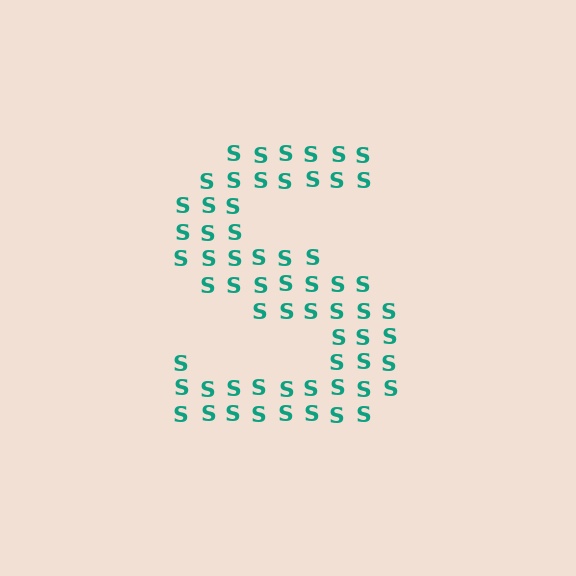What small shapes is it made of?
It is made of small letter S's.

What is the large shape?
The large shape is the letter S.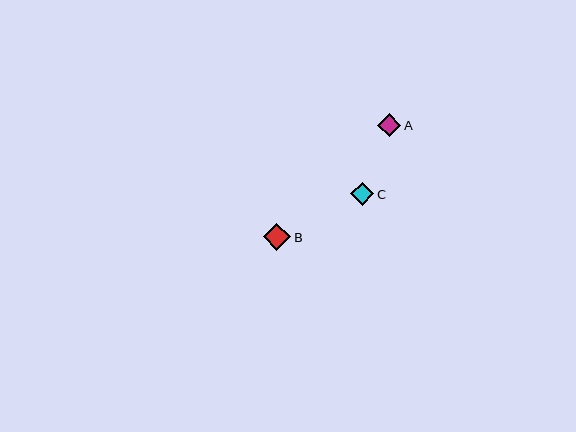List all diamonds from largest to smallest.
From largest to smallest: B, C, A.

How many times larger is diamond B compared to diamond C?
Diamond B is approximately 1.2 times the size of diamond C.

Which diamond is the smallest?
Diamond A is the smallest with a size of approximately 23 pixels.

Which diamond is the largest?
Diamond B is the largest with a size of approximately 27 pixels.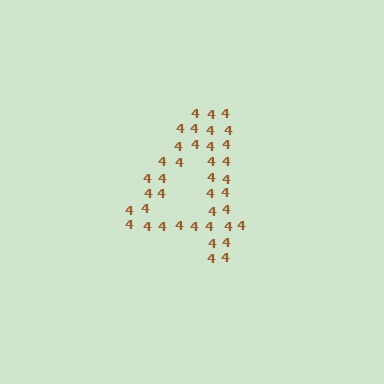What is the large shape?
The large shape is the digit 4.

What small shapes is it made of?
It is made of small digit 4's.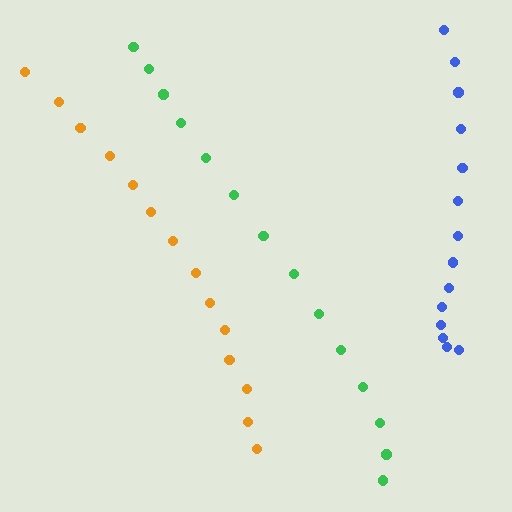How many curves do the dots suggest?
There are 3 distinct paths.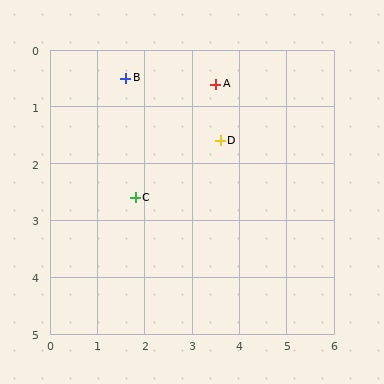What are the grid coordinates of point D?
Point D is at approximately (3.6, 1.6).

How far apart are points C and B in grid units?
Points C and B are about 2.1 grid units apart.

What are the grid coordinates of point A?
Point A is at approximately (3.5, 0.6).